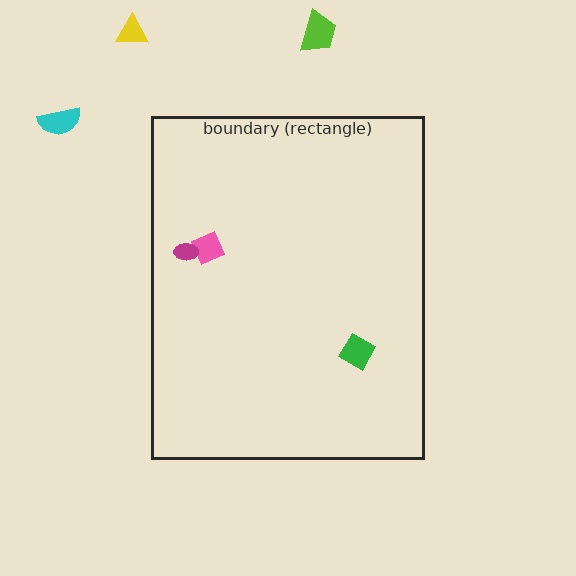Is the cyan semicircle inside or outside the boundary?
Outside.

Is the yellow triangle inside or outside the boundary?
Outside.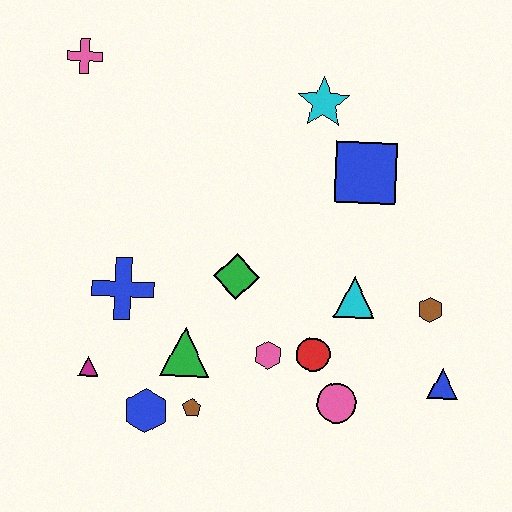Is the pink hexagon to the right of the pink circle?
No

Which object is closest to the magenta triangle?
The blue hexagon is closest to the magenta triangle.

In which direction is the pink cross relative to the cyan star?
The pink cross is to the left of the cyan star.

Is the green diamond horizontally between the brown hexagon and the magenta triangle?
Yes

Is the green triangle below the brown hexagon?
Yes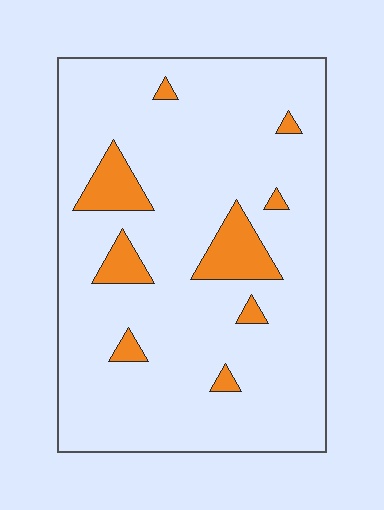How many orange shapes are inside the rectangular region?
9.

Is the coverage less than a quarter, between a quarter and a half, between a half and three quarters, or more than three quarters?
Less than a quarter.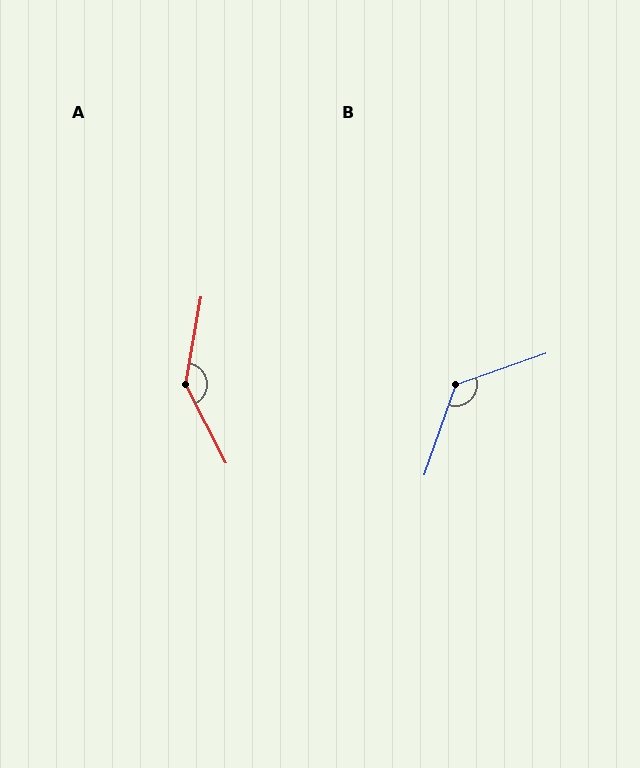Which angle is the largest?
A, at approximately 143 degrees.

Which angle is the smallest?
B, at approximately 128 degrees.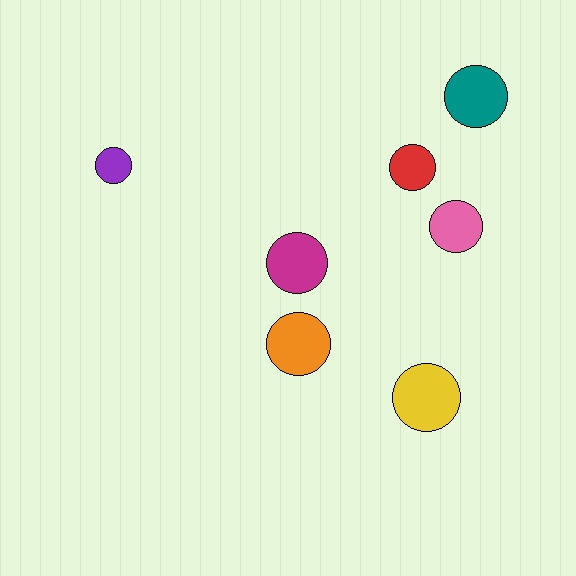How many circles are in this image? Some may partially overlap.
There are 7 circles.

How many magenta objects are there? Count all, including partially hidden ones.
There is 1 magenta object.